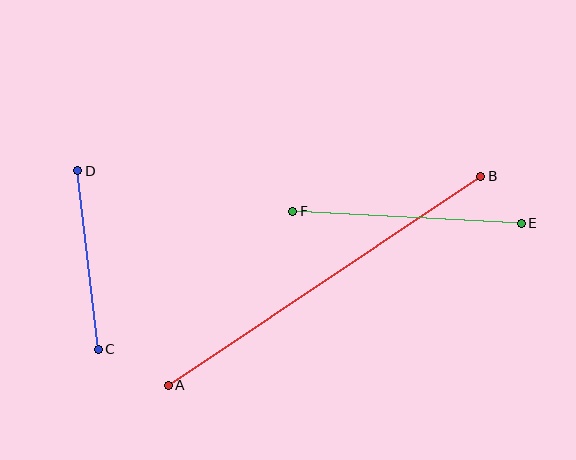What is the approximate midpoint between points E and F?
The midpoint is at approximately (407, 217) pixels.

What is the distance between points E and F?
The distance is approximately 229 pixels.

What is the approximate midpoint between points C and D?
The midpoint is at approximately (88, 260) pixels.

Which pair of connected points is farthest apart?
Points A and B are farthest apart.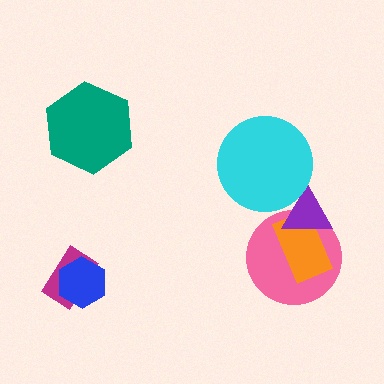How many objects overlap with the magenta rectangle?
1 object overlaps with the magenta rectangle.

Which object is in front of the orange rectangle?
The purple triangle is in front of the orange rectangle.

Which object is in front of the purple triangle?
The cyan circle is in front of the purple triangle.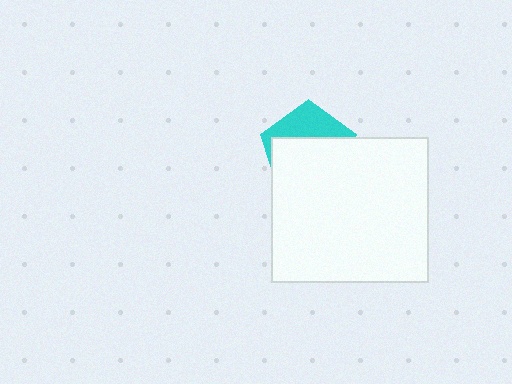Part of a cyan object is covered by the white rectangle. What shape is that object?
It is a pentagon.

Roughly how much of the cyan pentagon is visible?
A small part of it is visible (roughly 35%).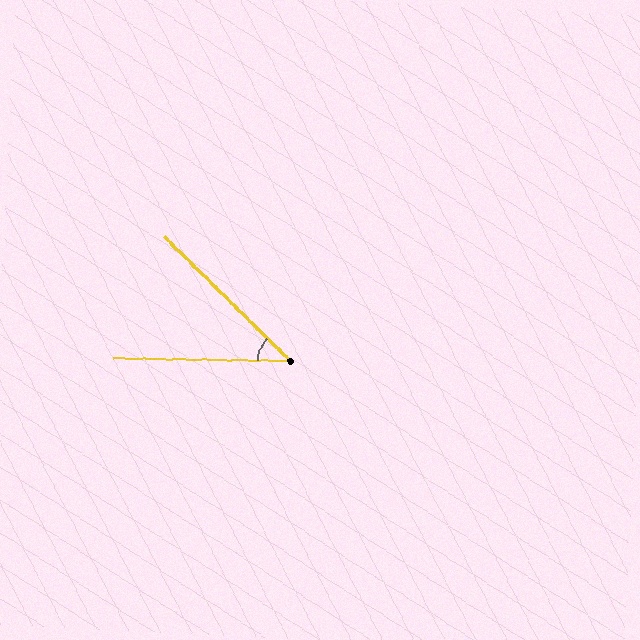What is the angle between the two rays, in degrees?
Approximately 44 degrees.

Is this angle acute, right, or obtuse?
It is acute.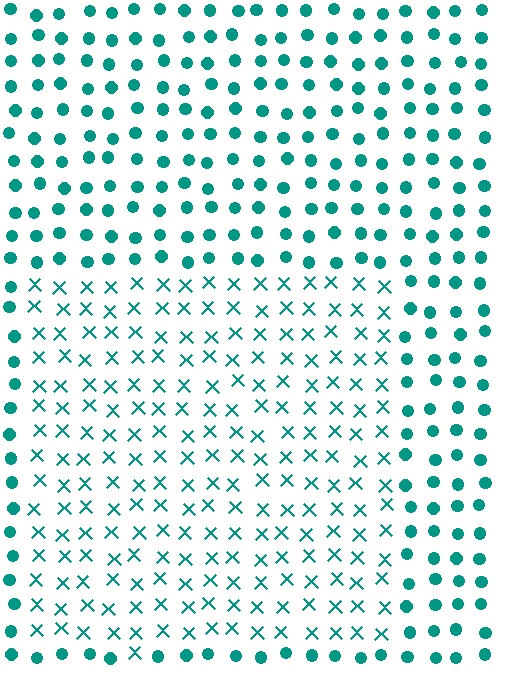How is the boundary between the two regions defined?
The boundary is defined by a change in element shape: X marks inside vs. circles outside. All elements share the same color and spacing.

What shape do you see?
I see a rectangle.